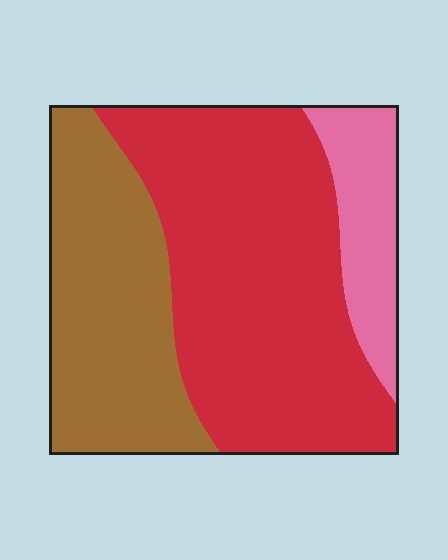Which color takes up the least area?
Pink, at roughly 15%.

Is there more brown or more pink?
Brown.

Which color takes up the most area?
Red, at roughly 55%.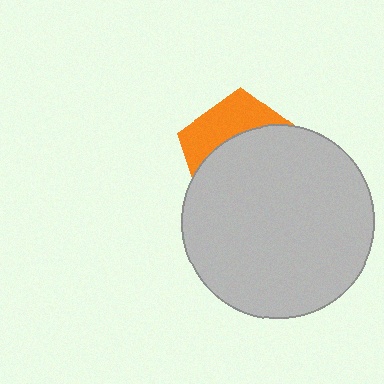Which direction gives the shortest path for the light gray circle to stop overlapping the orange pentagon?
Moving down gives the shortest separation.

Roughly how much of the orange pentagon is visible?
A small part of it is visible (roughly 34%).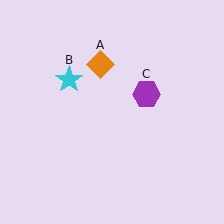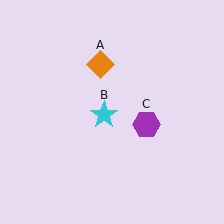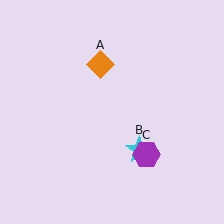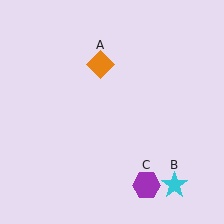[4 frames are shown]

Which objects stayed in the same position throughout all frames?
Orange diamond (object A) remained stationary.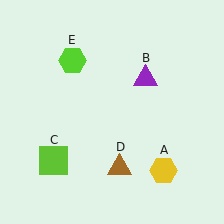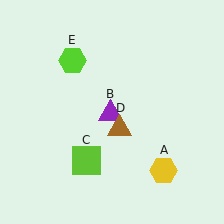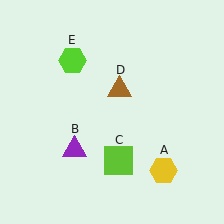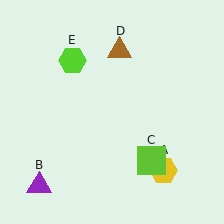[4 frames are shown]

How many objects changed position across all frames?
3 objects changed position: purple triangle (object B), lime square (object C), brown triangle (object D).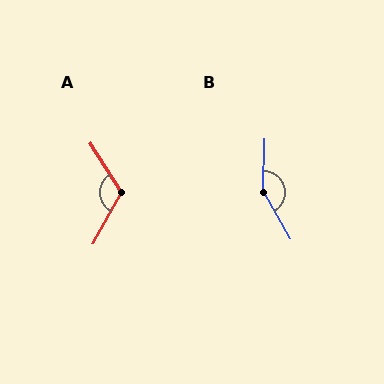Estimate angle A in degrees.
Approximately 119 degrees.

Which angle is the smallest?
A, at approximately 119 degrees.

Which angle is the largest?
B, at approximately 148 degrees.